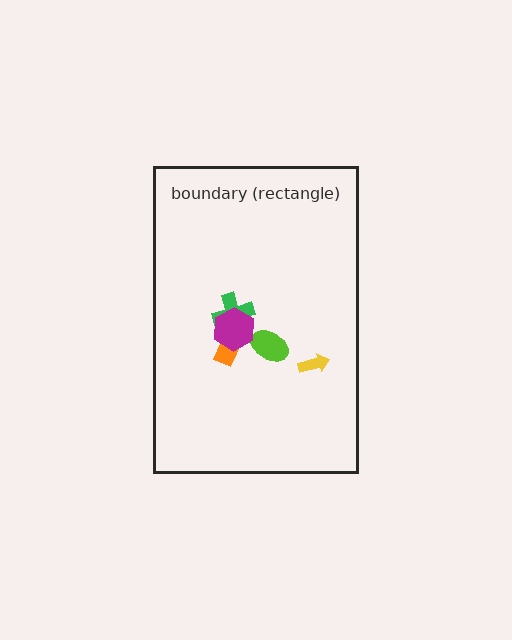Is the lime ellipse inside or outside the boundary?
Inside.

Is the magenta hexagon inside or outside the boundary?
Inside.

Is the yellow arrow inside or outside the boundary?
Inside.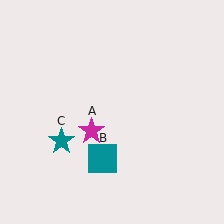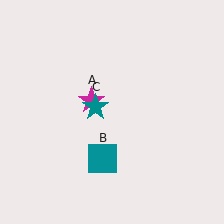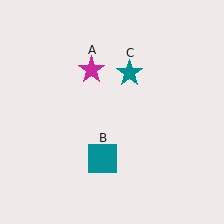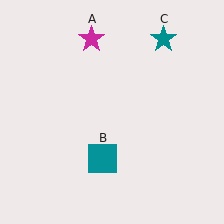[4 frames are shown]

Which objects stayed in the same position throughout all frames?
Teal square (object B) remained stationary.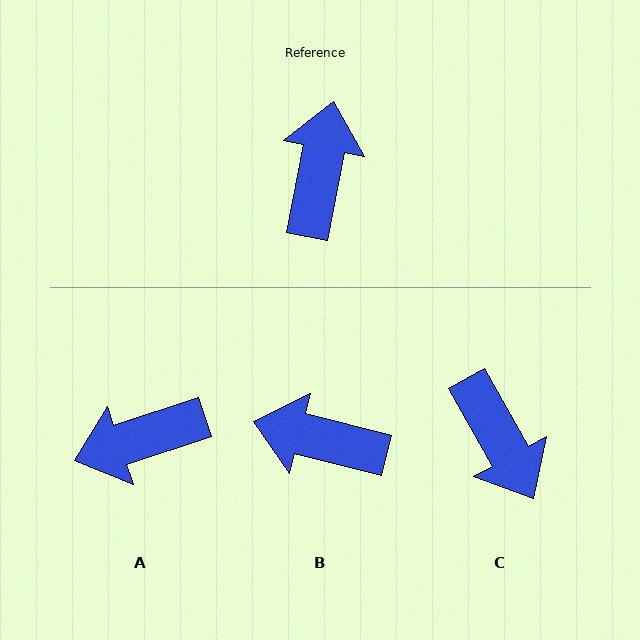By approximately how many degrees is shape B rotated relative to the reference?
Approximately 87 degrees counter-clockwise.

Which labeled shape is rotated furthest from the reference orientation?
C, about 140 degrees away.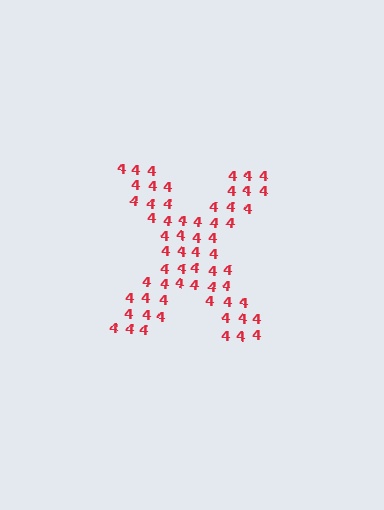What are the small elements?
The small elements are digit 4's.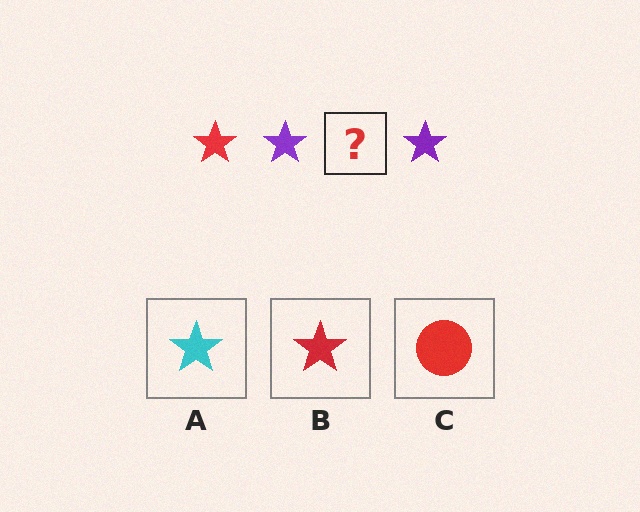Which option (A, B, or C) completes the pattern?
B.